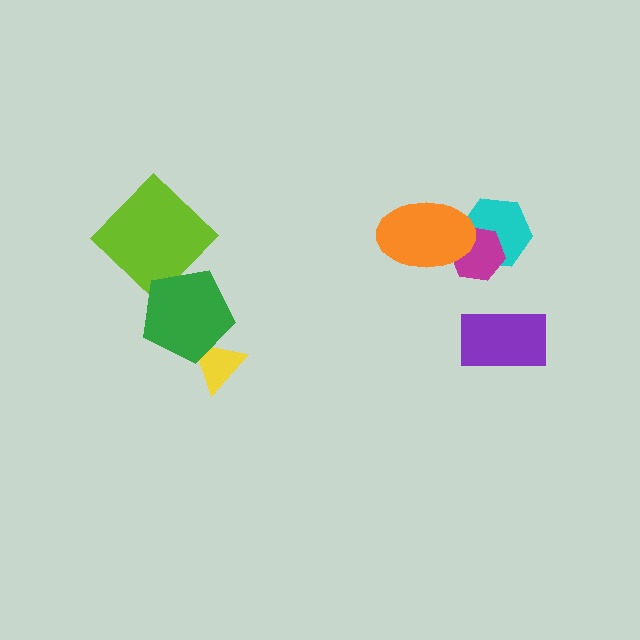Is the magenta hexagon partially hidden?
Yes, it is partially covered by another shape.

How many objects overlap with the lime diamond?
1 object overlaps with the lime diamond.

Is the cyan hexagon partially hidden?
Yes, it is partially covered by another shape.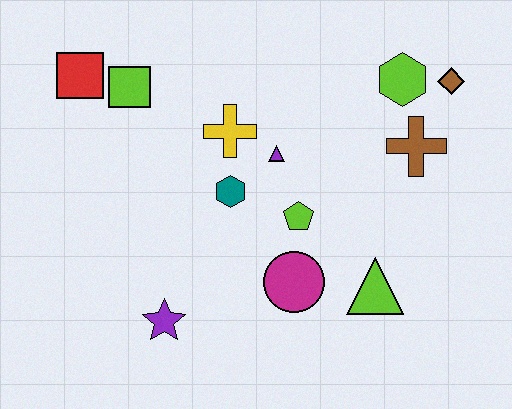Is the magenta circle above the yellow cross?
No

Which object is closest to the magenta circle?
The lime pentagon is closest to the magenta circle.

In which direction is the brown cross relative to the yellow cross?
The brown cross is to the right of the yellow cross.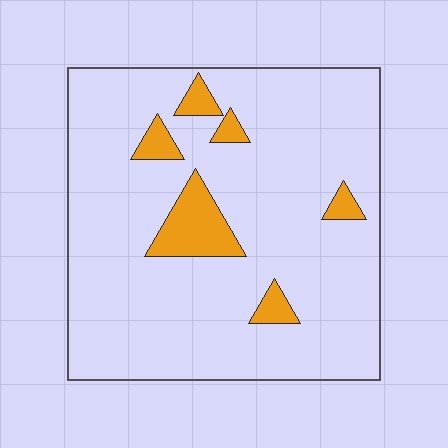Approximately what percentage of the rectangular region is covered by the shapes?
Approximately 10%.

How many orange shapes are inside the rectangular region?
6.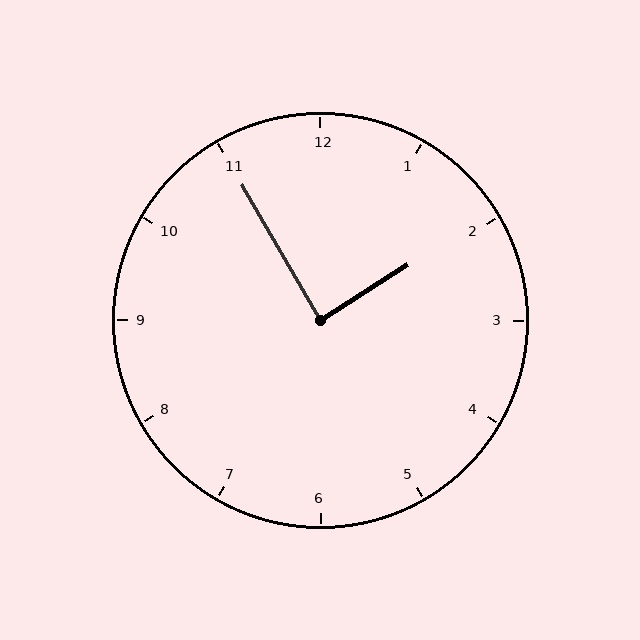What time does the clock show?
1:55.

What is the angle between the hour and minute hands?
Approximately 88 degrees.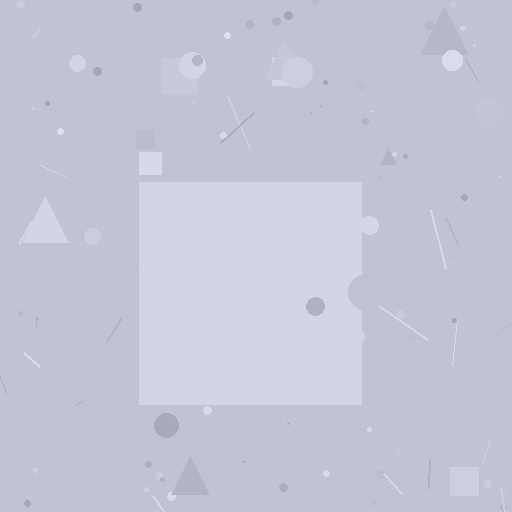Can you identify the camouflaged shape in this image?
The camouflaged shape is a square.